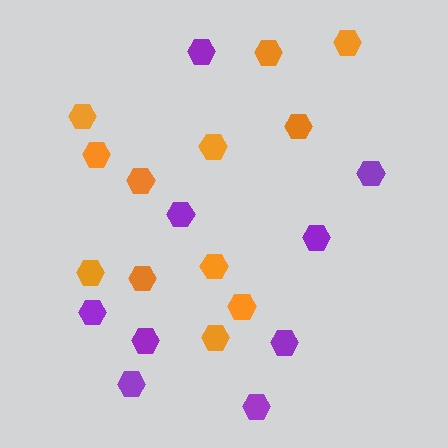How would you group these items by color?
There are 2 groups: one group of purple hexagons (9) and one group of orange hexagons (12).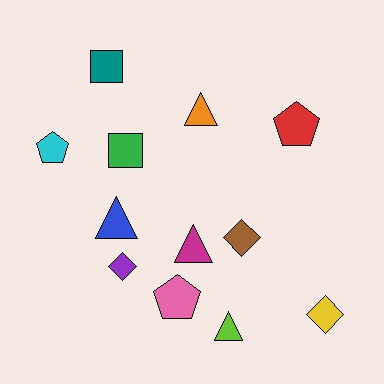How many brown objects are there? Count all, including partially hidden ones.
There is 1 brown object.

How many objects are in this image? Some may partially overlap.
There are 12 objects.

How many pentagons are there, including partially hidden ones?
There are 3 pentagons.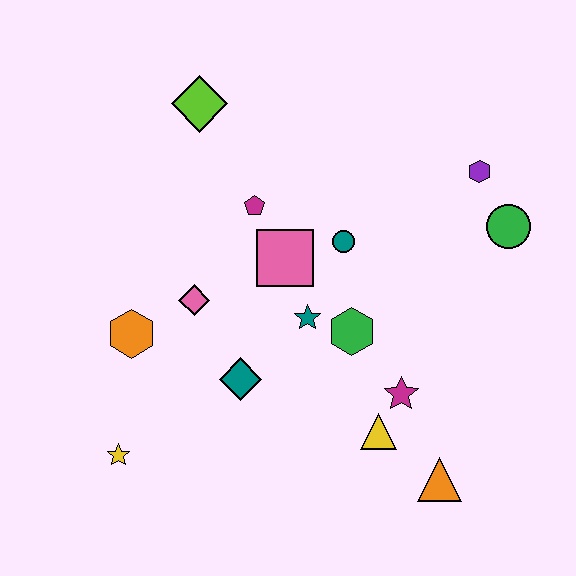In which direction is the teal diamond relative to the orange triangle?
The teal diamond is to the left of the orange triangle.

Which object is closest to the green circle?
The purple hexagon is closest to the green circle.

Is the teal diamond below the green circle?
Yes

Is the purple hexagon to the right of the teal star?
Yes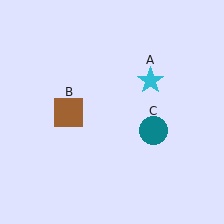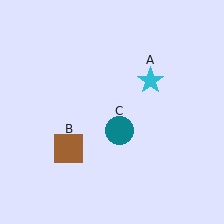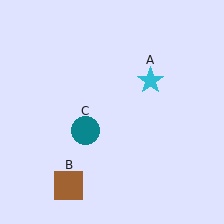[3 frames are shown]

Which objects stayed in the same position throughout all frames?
Cyan star (object A) remained stationary.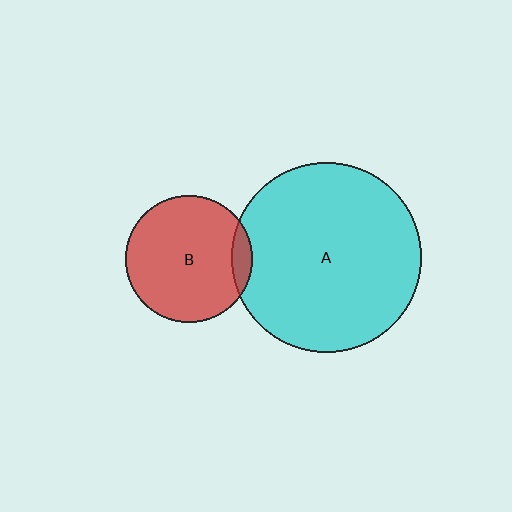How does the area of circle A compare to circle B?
Approximately 2.2 times.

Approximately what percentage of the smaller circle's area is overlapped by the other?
Approximately 10%.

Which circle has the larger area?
Circle A (cyan).